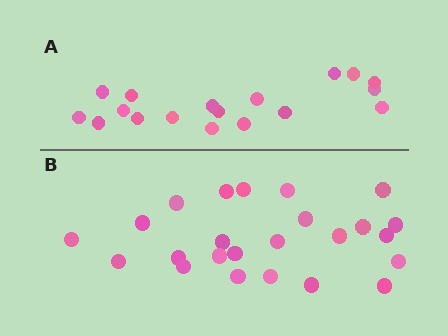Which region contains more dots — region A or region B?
Region B (the bottom region) has more dots.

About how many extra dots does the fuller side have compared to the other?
Region B has about 6 more dots than region A.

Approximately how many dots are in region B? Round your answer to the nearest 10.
About 20 dots. (The exact count is 24, which rounds to 20.)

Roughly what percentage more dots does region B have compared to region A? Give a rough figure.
About 35% more.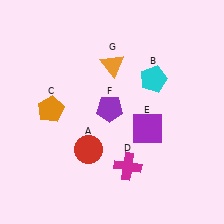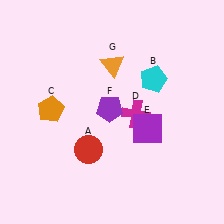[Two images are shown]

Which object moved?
The magenta cross (D) moved up.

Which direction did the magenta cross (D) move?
The magenta cross (D) moved up.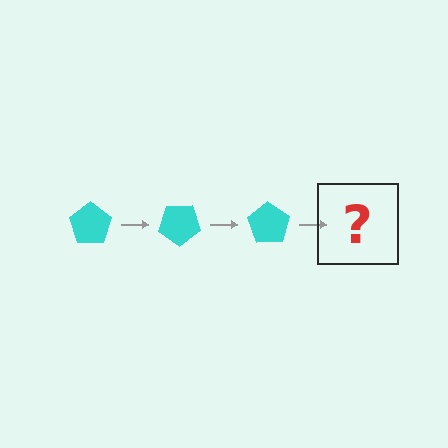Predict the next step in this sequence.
The next step is a cyan pentagon rotated 105 degrees.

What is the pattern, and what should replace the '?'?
The pattern is that the pentagon rotates 35 degrees each step. The '?' should be a cyan pentagon rotated 105 degrees.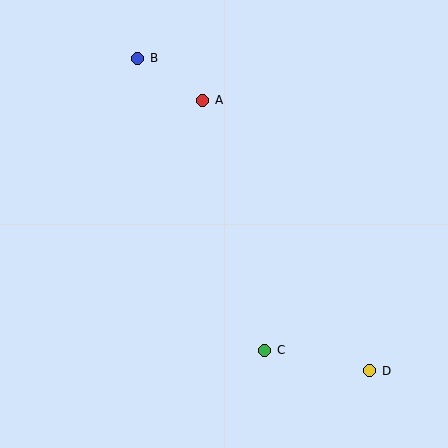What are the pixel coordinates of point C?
Point C is at (265, 350).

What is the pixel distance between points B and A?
The distance between B and A is 78 pixels.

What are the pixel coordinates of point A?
Point A is at (203, 100).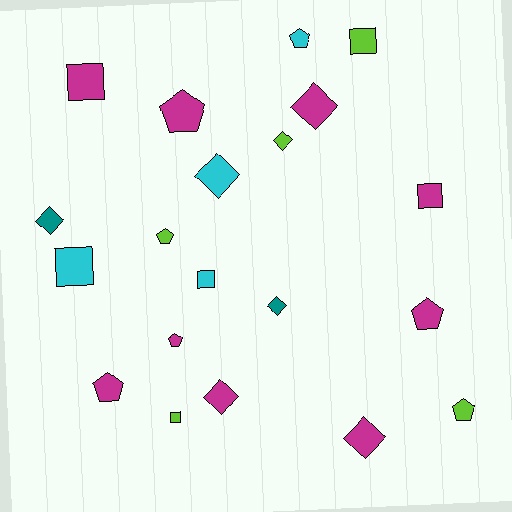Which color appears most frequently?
Magenta, with 9 objects.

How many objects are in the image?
There are 20 objects.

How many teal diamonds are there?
There are 2 teal diamonds.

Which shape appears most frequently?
Pentagon, with 7 objects.